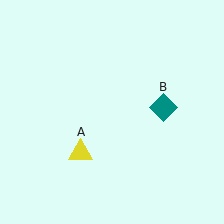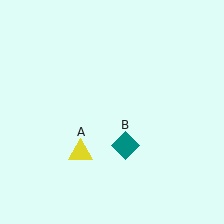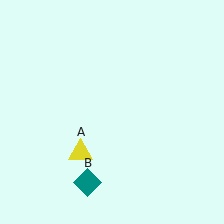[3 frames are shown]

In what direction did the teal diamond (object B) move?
The teal diamond (object B) moved down and to the left.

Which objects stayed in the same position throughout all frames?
Yellow triangle (object A) remained stationary.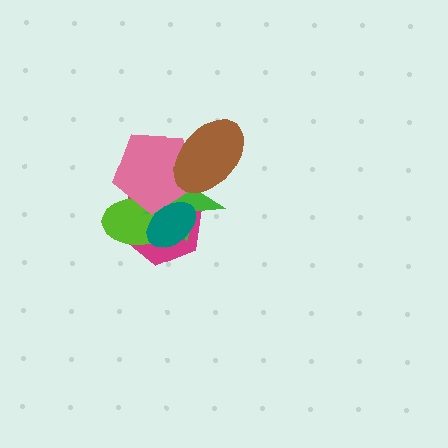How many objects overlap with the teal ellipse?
4 objects overlap with the teal ellipse.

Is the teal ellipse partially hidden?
Yes, it is partially covered by another shape.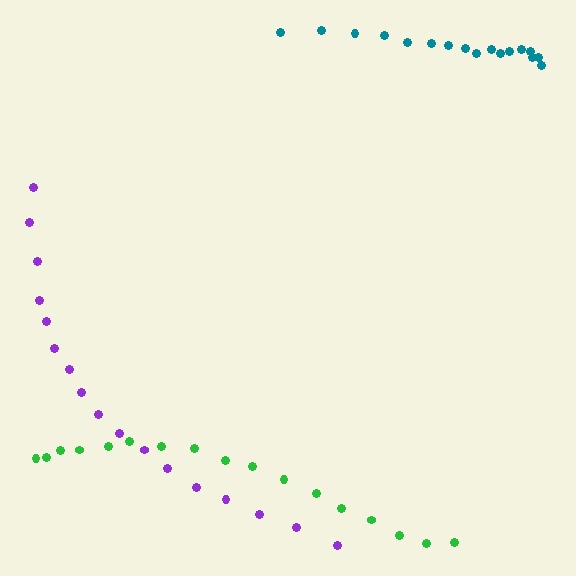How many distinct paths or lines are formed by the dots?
There are 3 distinct paths.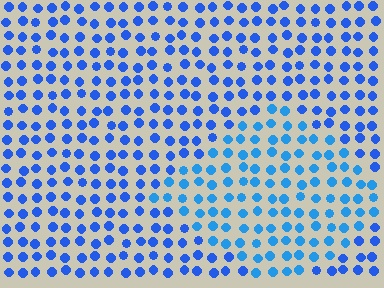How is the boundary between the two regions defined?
The boundary is defined purely by a slight shift in hue (about 19 degrees). Spacing, size, and orientation are identical on both sides.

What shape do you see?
I see a diamond.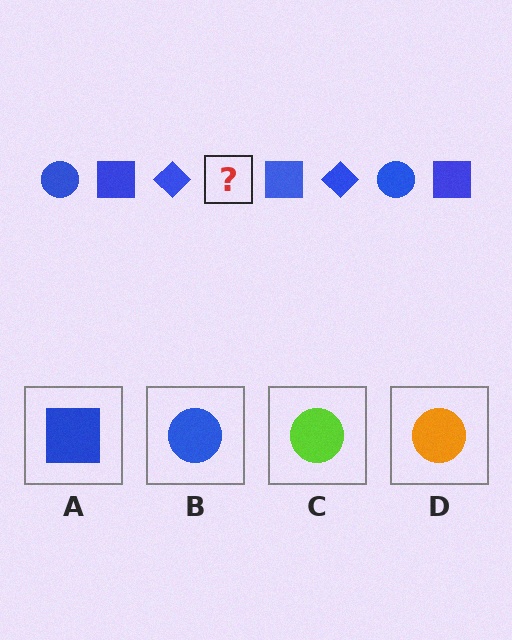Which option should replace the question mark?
Option B.